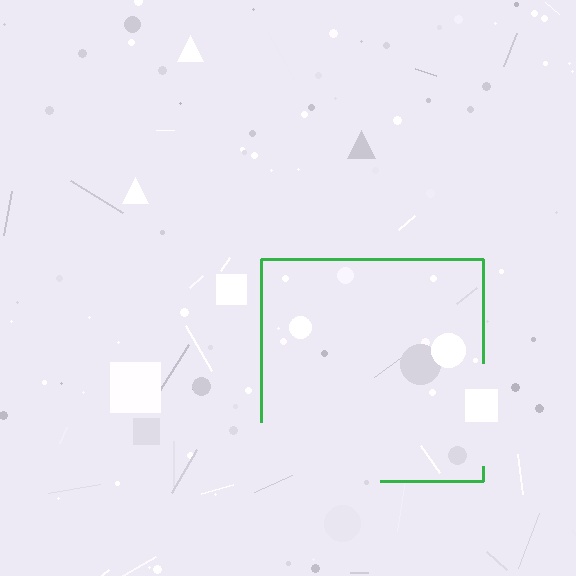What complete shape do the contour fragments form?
The contour fragments form a square.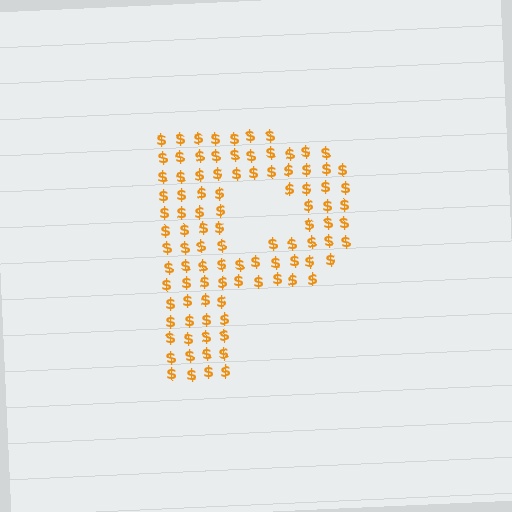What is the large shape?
The large shape is the letter P.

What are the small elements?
The small elements are dollar signs.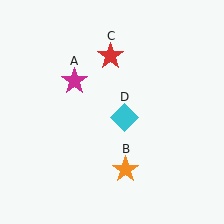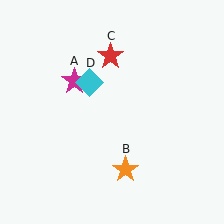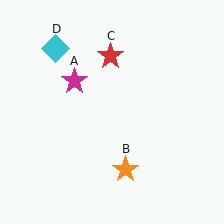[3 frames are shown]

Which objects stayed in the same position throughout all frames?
Magenta star (object A) and orange star (object B) and red star (object C) remained stationary.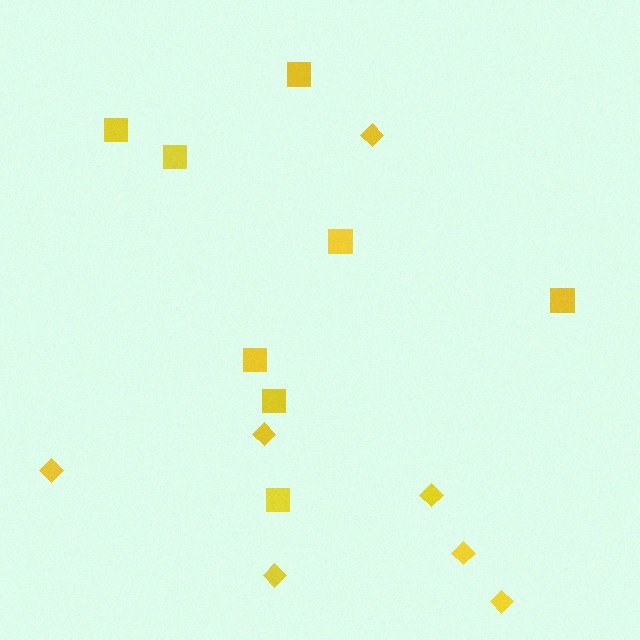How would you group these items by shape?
There are 2 groups: one group of squares (8) and one group of diamonds (7).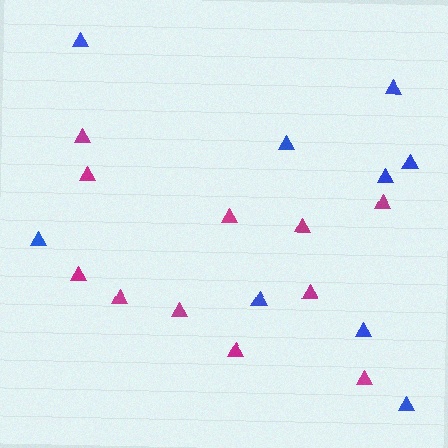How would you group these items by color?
There are 2 groups: one group of magenta triangles (11) and one group of blue triangles (9).